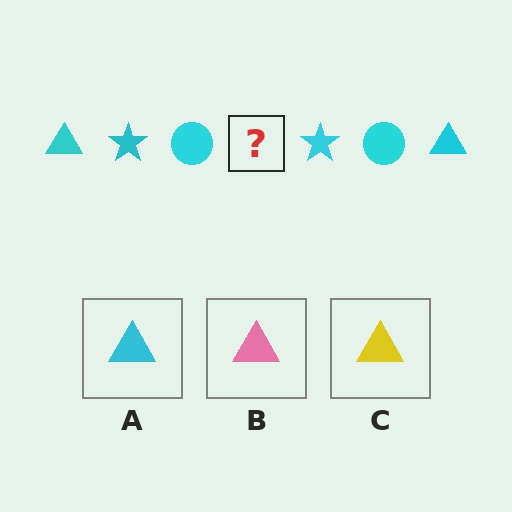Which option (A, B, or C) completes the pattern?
A.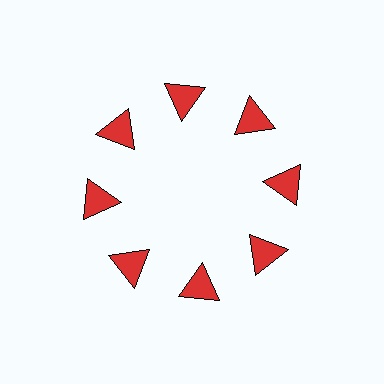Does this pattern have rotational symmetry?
Yes, this pattern has 8-fold rotational symmetry. It looks the same after rotating 45 degrees around the center.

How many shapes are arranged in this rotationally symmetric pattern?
There are 8 shapes, arranged in 8 groups of 1.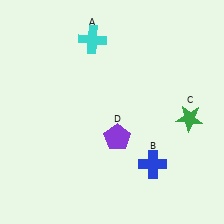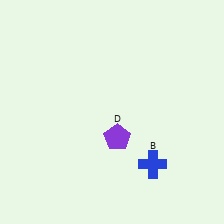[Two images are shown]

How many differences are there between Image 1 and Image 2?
There are 2 differences between the two images.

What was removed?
The green star (C), the cyan cross (A) were removed in Image 2.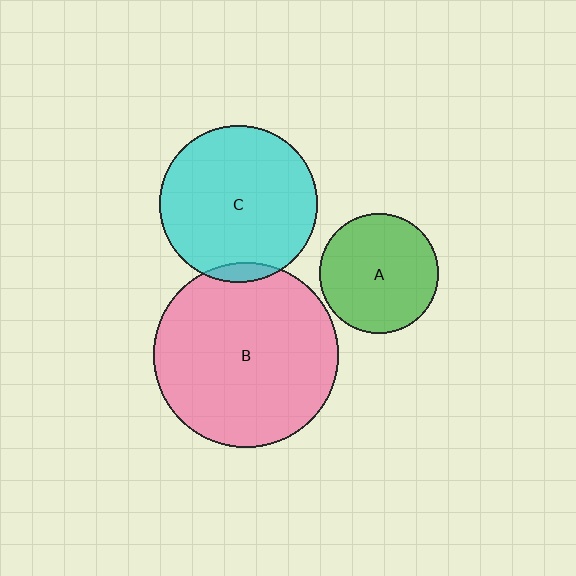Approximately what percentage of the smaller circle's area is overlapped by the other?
Approximately 5%.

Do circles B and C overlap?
Yes.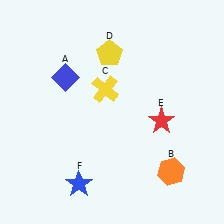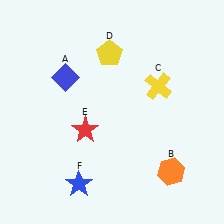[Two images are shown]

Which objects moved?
The objects that moved are: the yellow cross (C), the red star (E).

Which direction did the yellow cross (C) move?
The yellow cross (C) moved right.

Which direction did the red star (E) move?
The red star (E) moved left.